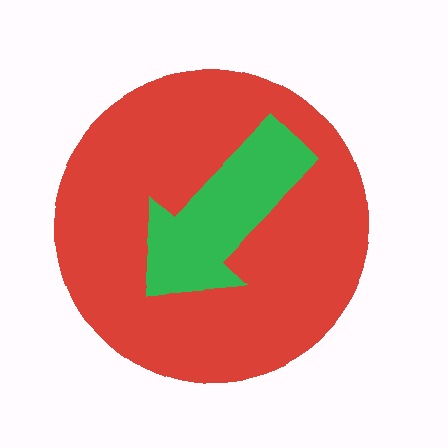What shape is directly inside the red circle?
The green arrow.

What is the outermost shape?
The red circle.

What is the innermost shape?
The green arrow.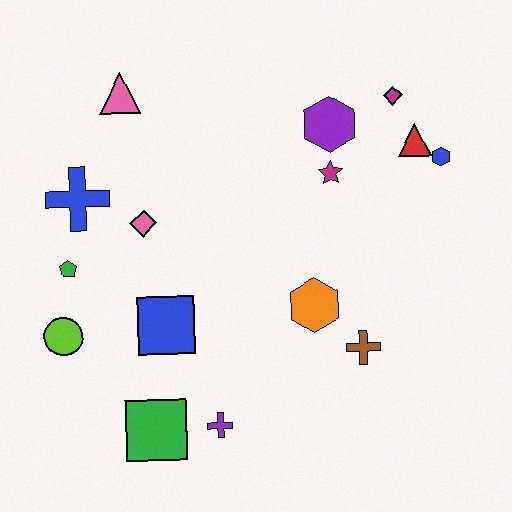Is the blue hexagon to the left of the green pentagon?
No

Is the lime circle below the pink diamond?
Yes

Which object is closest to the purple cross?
The green square is closest to the purple cross.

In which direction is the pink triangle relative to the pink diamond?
The pink triangle is above the pink diamond.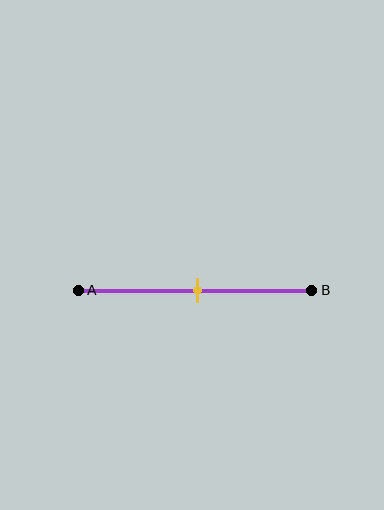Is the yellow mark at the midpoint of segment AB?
Yes, the mark is approximately at the midpoint.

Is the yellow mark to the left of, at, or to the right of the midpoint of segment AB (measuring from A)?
The yellow mark is approximately at the midpoint of segment AB.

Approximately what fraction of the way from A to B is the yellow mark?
The yellow mark is approximately 50% of the way from A to B.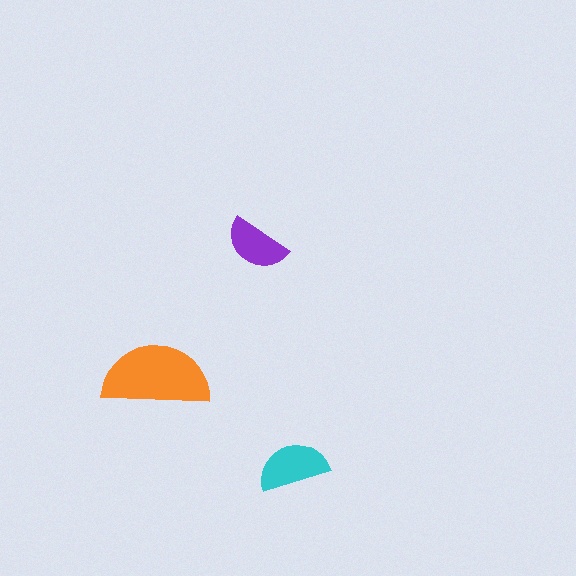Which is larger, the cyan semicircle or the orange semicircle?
The orange one.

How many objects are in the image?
There are 3 objects in the image.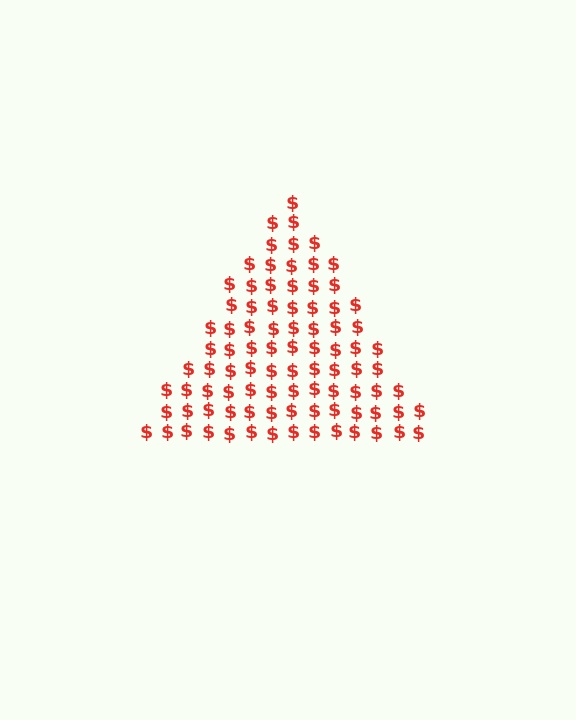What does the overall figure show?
The overall figure shows a triangle.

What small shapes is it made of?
It is made of small dollar signs.